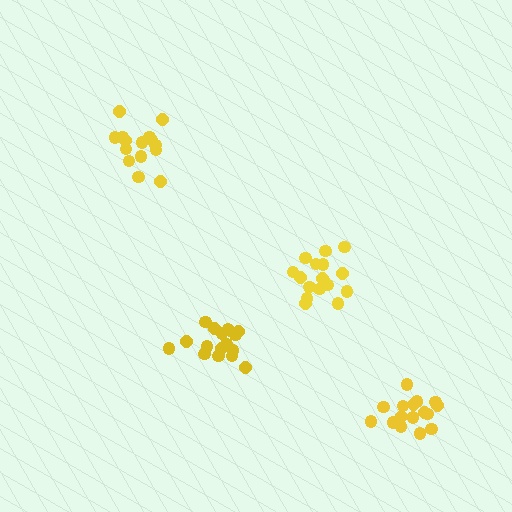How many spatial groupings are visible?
There are 4 spatial groupings.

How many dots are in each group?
Group 1: 17 dots, Group 2: 15 dots, Group 3: 17 dots, Group 4: 16 dots (65 total).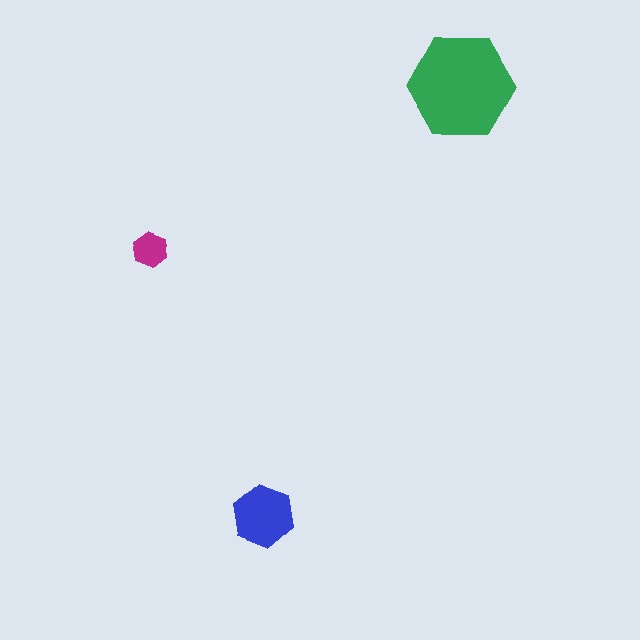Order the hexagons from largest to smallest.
the green one, the blue one, the magenta one.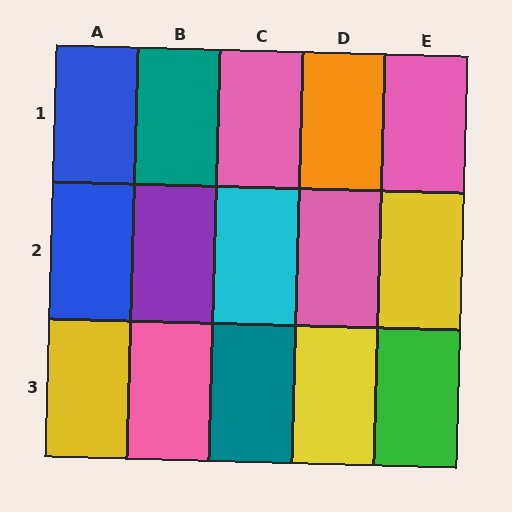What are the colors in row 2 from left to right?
Blue, purple, cyan, pink, yellow.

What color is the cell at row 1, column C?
Pink.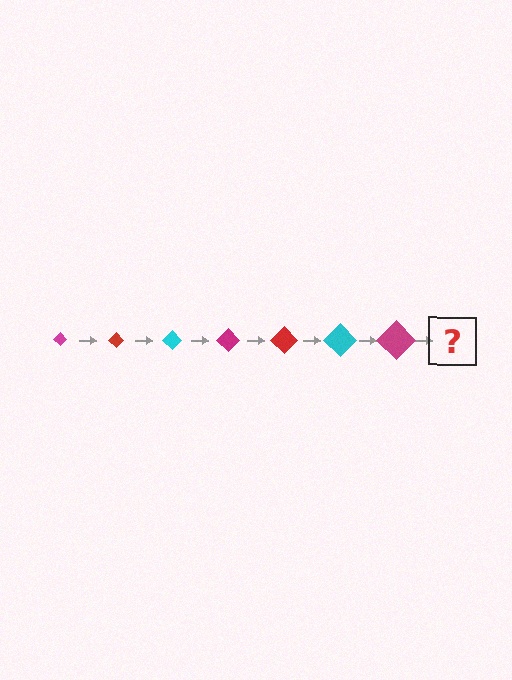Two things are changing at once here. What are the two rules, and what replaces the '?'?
The two rules are that the diamond grows larger each step and the color cycles through magenta, red, and cyan. The '?' should be a red diamond, larger than the previous one.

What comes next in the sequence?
The next element should be a red diamond, larger than the previous one.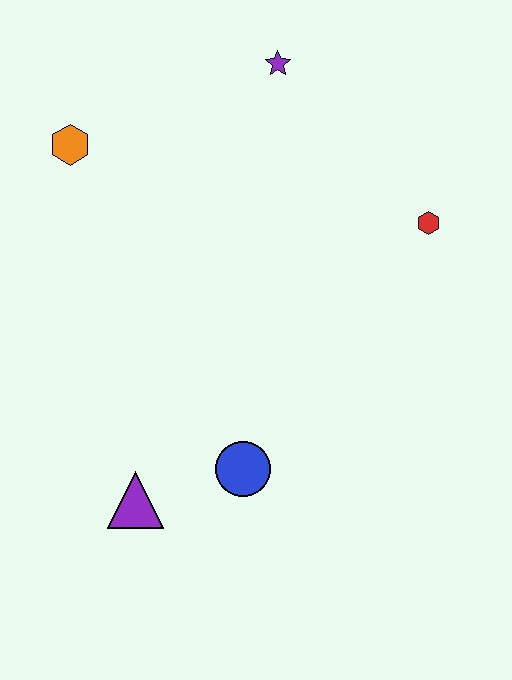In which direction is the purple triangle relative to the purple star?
The purple triangle is below the purple star.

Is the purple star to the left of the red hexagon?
Yes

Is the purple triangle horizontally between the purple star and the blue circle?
No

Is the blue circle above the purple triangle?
Yes